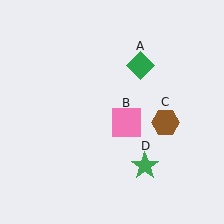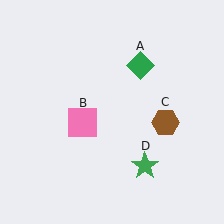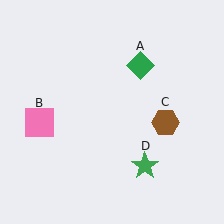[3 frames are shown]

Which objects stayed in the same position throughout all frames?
Green diamond (object A) and brown hexagon (object C) and green star (object D) remained stationary.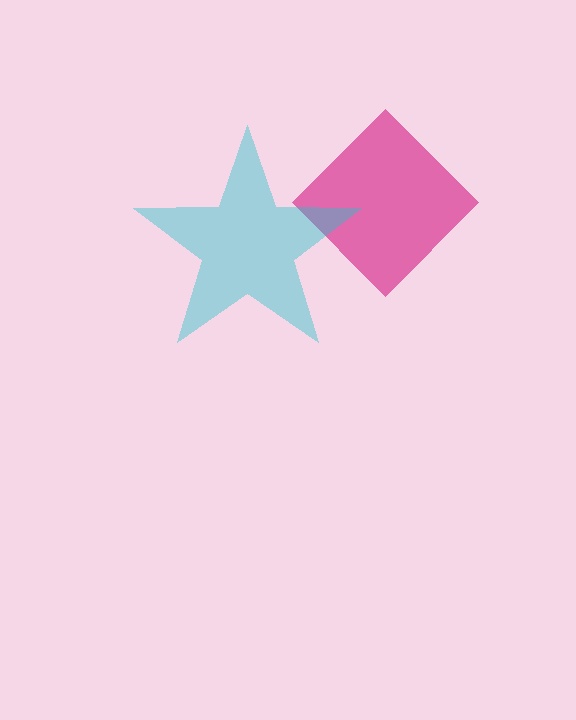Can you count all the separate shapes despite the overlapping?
Yes, there are 2 separate shapes.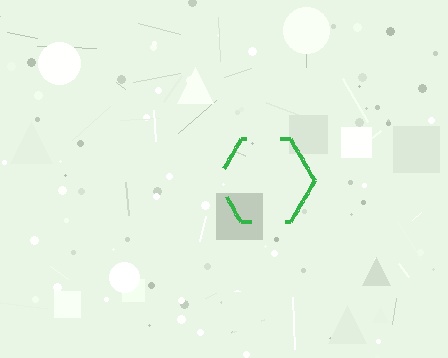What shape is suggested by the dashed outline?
The dashed outline suggests a hexagon.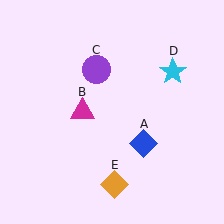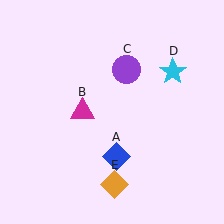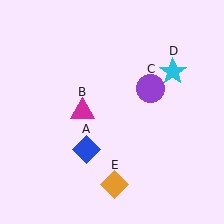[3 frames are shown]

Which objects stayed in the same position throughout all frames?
Magenta triangle (object B) and cyan star (object D) and orange diamond (object E) remained stationary.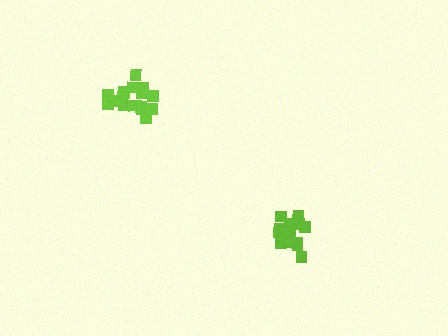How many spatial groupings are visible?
There are 2 spatial groupings.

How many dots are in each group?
Group 1: 17 dots, Group 2: 18 dots (35 total).